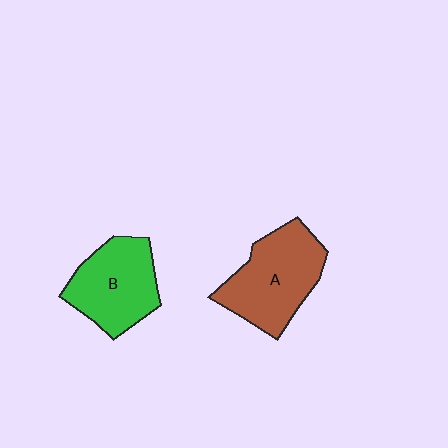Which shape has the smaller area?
Shape B (green).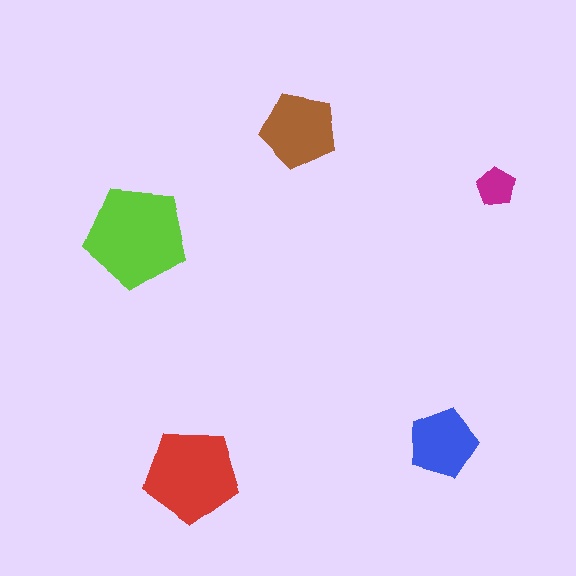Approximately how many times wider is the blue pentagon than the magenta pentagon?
About 1.5 times wider.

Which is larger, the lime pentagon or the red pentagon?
The lime one.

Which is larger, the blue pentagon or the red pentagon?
The red one.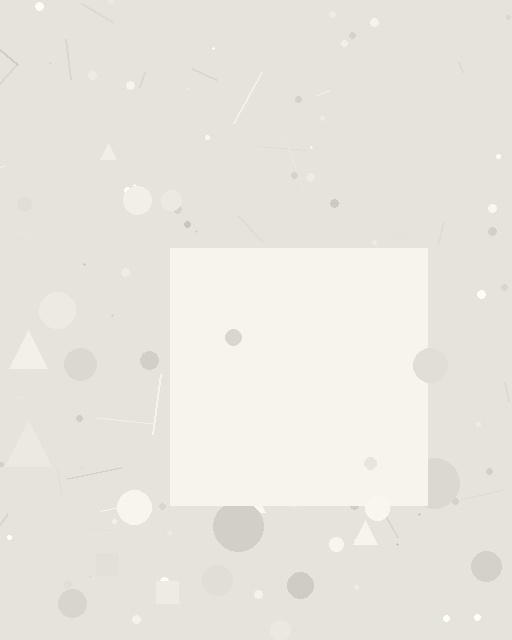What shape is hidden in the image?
A square is hidden in the image.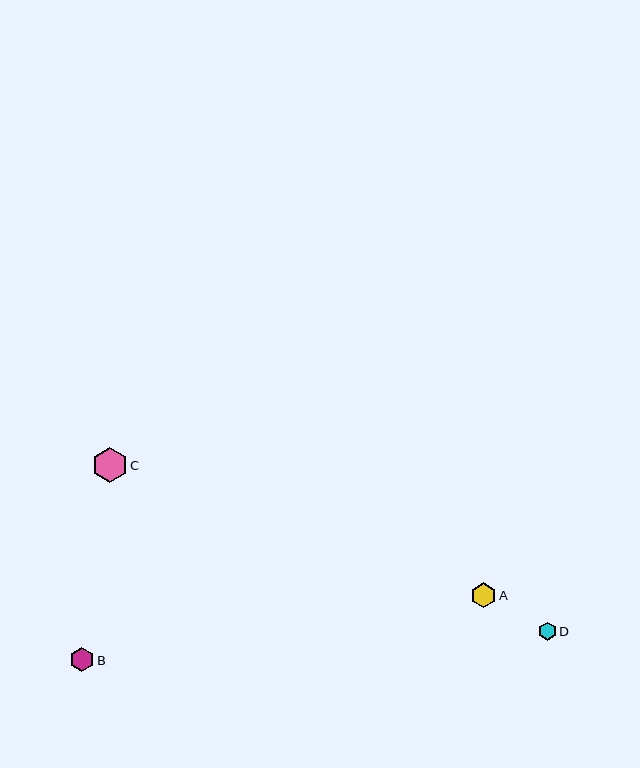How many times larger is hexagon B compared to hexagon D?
Hexagon B is approximately 1.3 times the size of hexagon D.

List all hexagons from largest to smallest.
From largest to smallest: C, A, B, D.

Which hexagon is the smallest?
Hexagon D is the smallest with a size of approximately 18 pixels.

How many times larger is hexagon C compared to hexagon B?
Hexagon C is approximately 1.5 times the size of hexagon B.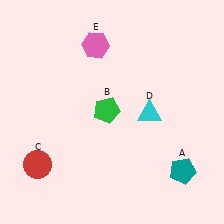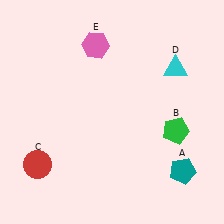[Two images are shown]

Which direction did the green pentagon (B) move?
The green pentagon (B) moved right.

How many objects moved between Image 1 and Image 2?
2 objects moved between the two images.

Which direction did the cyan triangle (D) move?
The cyan triangle (D) moved up.